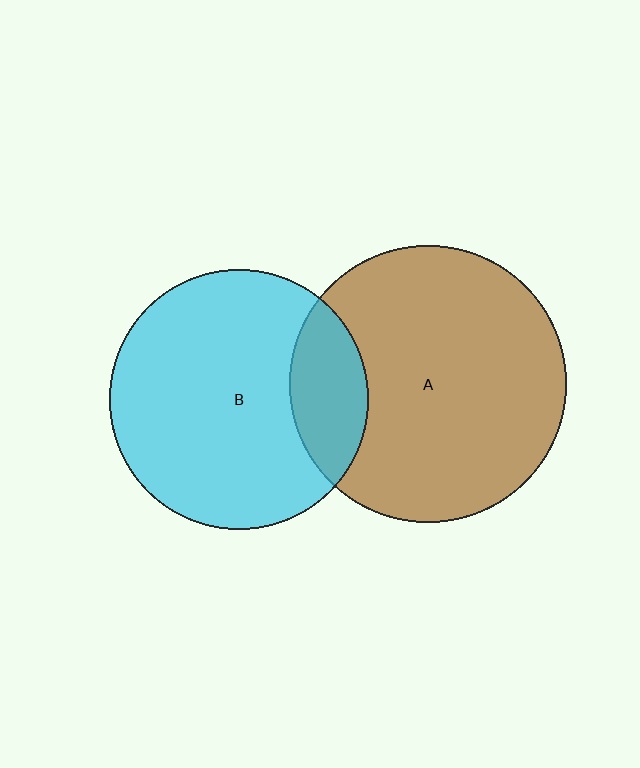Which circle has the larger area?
Circle A (brown).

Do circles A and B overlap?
Yes.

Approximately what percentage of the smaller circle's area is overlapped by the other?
Approximately 20%.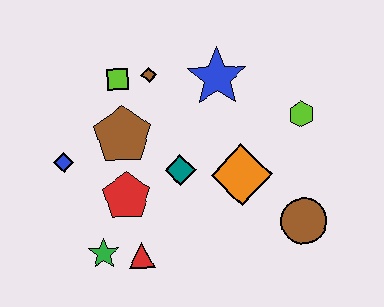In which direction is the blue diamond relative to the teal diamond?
The blue diamond is to the left of the teal diamond.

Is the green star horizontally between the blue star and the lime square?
No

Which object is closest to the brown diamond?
The lime square is closest to the brown diamond.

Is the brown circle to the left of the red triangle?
No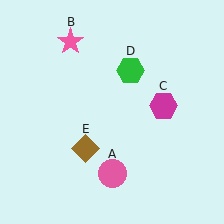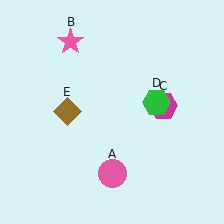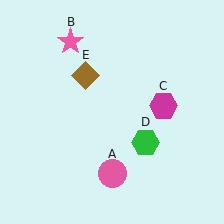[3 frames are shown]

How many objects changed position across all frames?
2 objects changed position: green hexagon (object D), brown diamond (object E).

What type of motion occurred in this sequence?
The green hexagon (object D), brown diamond (object E) rotated clockwise around the center of the scene.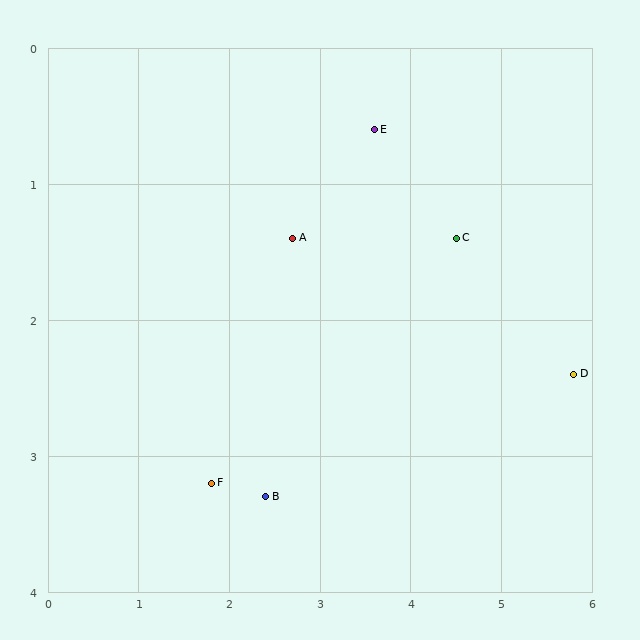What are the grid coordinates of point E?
Point E is at approximately (3.6, 0.6).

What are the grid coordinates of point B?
Point B is at approximately (2.4, 3.3).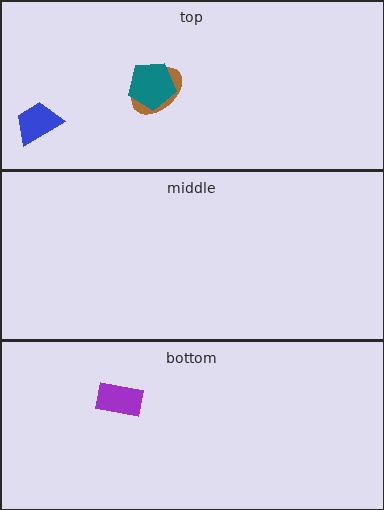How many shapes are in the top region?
3.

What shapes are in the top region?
The brown ellipse, the teal pentagon, the blue trapezoid.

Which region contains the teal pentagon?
The top region.